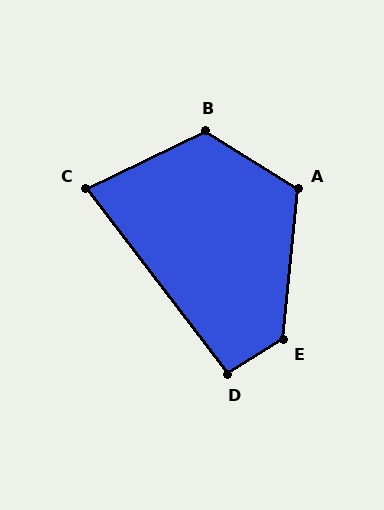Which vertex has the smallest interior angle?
C, at approximately 79 degrees.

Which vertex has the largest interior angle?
E, at approximately 127 degrees.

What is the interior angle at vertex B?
Approximately 122 degrees (obtuse).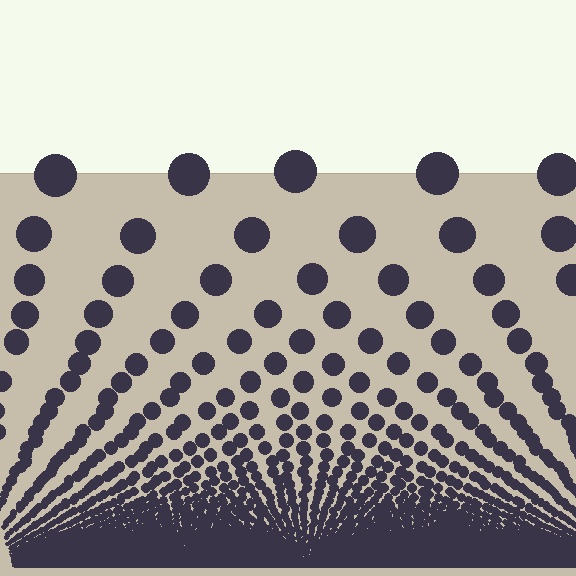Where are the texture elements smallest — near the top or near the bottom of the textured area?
Near the bottom.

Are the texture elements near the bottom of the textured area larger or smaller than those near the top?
Smaller. The gradient is inverted — elements near the bottom are smaller and denser.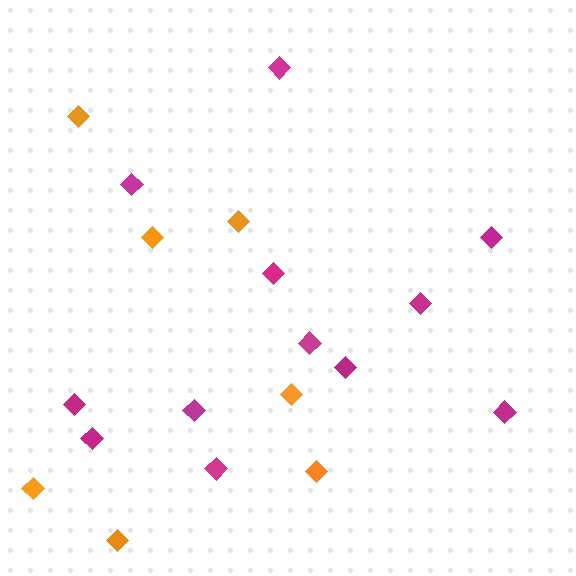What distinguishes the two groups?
There are 2 groups: one group of magenta diamonds (12) and one group of orange diamonds (7).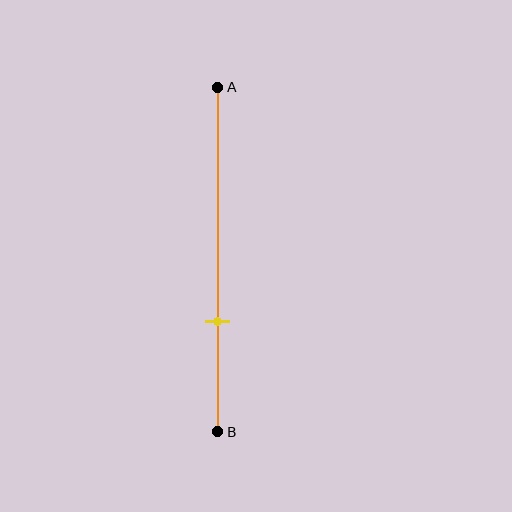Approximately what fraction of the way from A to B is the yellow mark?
The yellow mark is approximately 70% of the way from A to B.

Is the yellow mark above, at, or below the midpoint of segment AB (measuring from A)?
The yellow mark is below the midpoint of segment AB.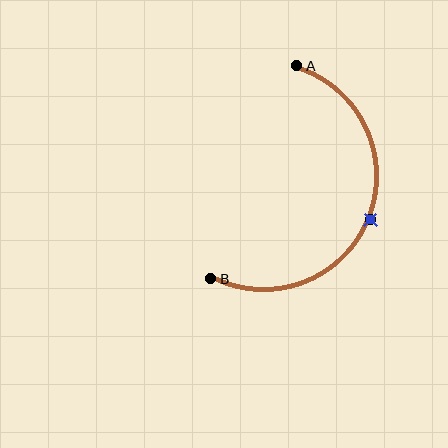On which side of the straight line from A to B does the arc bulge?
The arc bulges to the right of the straight line connecting A and B.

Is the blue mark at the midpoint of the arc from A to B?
Yes. The blue mark lies on the arc at equal arc-length from both A and B — it is the arc midpoint.